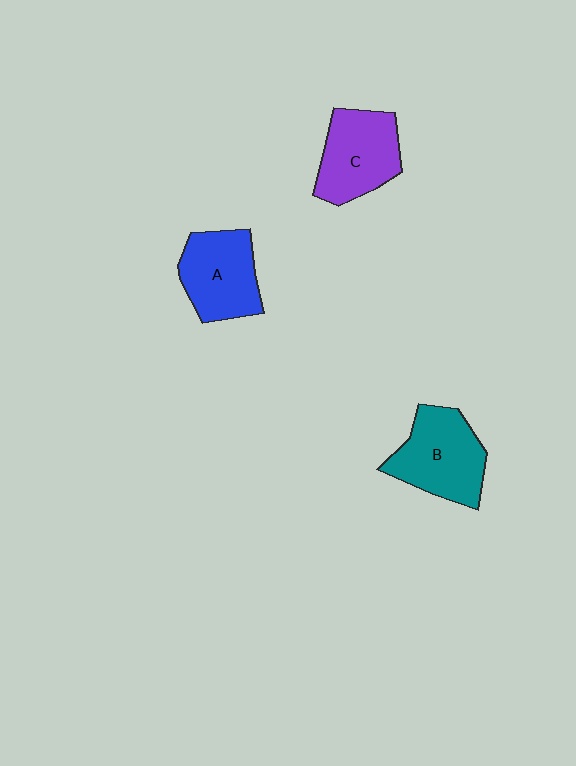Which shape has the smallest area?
Shape A (blue).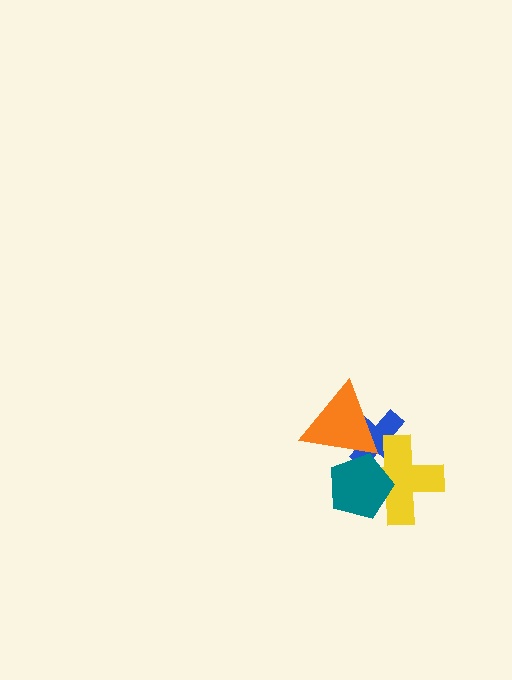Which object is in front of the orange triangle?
The teal pentagon is in front of the orange triangle.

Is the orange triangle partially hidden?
Yes, it is partially covered by another shape.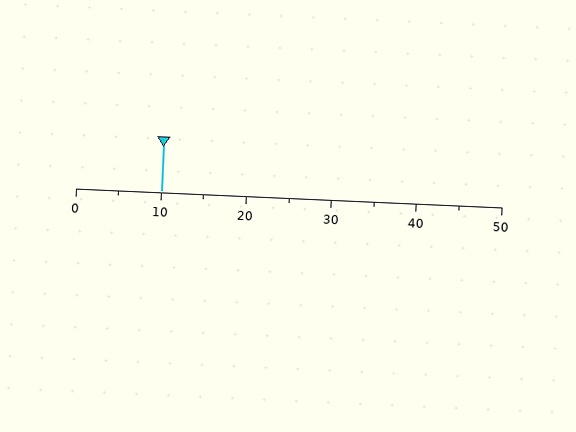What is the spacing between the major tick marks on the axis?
The major ticks are spaced 10 apart.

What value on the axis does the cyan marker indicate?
The marker indicates approximately 10.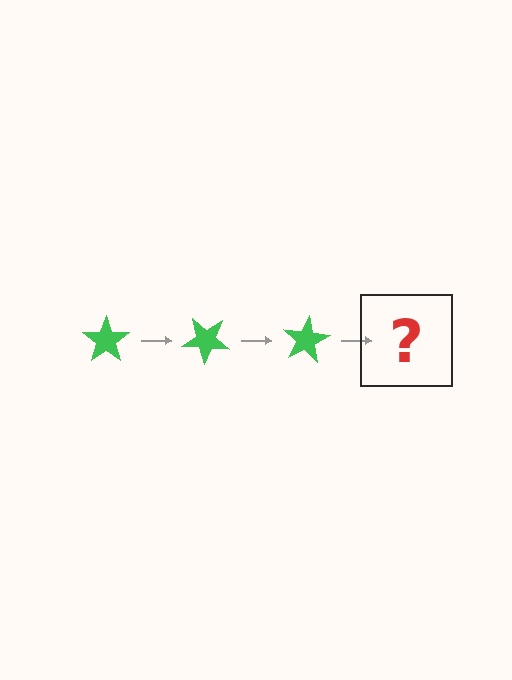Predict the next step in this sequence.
The next step is a green star rotated 120 degrees.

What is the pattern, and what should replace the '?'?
The pattern is that the star rotates 40 degrees each step. The '?' should be a green star rotated 120 degrees.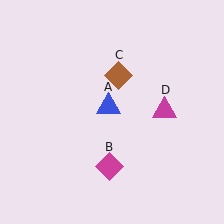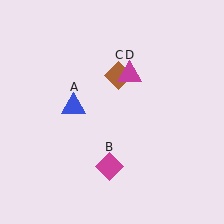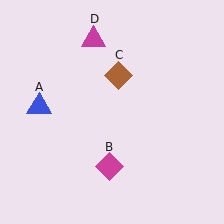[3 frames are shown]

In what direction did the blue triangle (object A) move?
The blue triangle (object A) moved left.